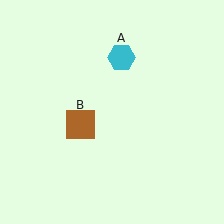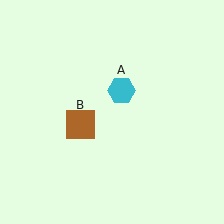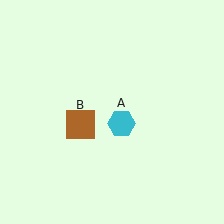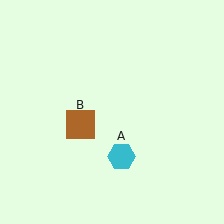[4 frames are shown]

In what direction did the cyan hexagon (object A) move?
The cyan hexagon (object A) moved down.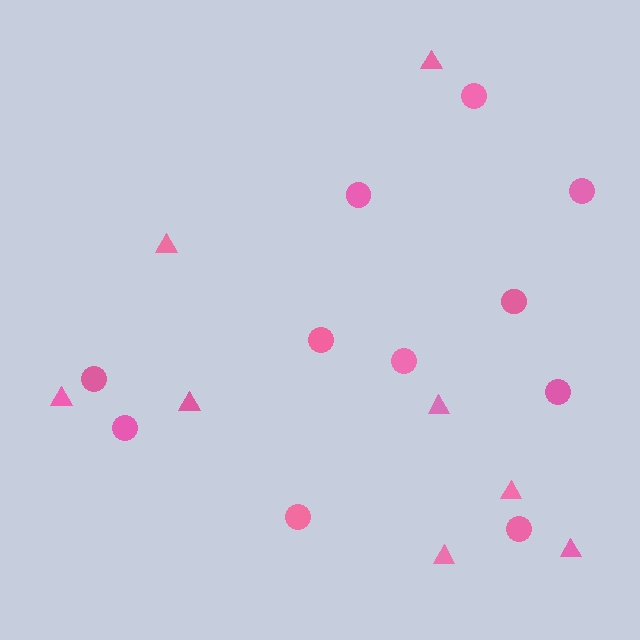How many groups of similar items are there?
There are 2 groups: one group of triangles (8) and one group of circles (11).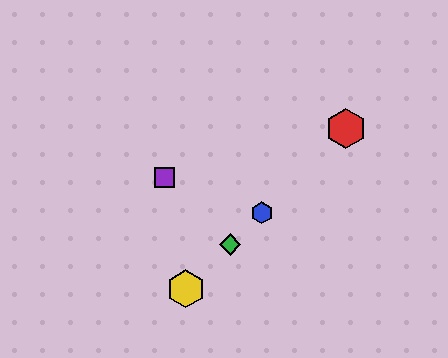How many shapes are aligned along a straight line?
4 shapes (the red hexagon, the blue hexagon, the green diamond, the yellow hexagon) are aligned along a straight line.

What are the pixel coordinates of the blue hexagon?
The blue hexagon is at (262, 213).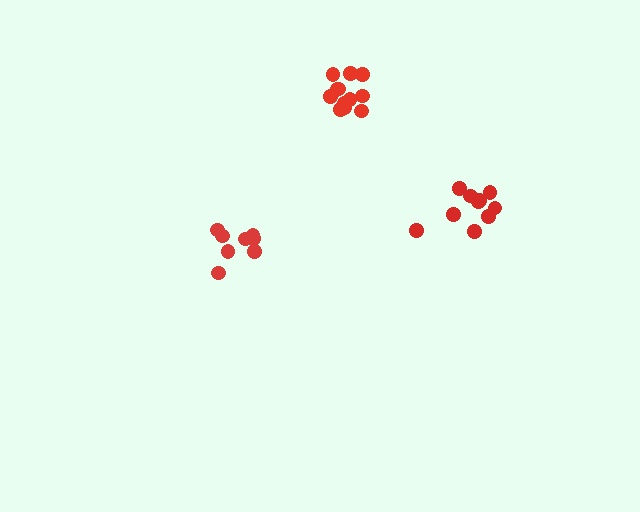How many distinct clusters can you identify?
There are 3 distinct clusters.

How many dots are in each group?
Group 1: 9 dots, Group 2: 10 dots, Group 3: 12 dots (31 total).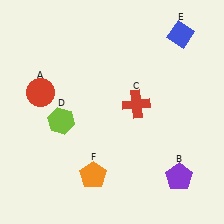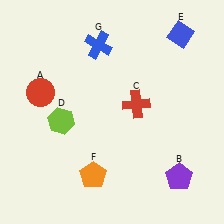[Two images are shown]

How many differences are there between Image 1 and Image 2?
There is 1 difference between the two images.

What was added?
A blue cross (G) was added in Image 2.